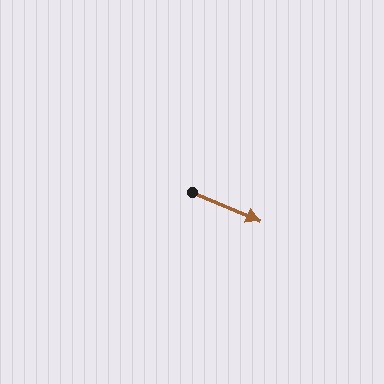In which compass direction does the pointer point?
Southeast.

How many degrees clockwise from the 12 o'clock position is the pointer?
Approximately 113 degrees.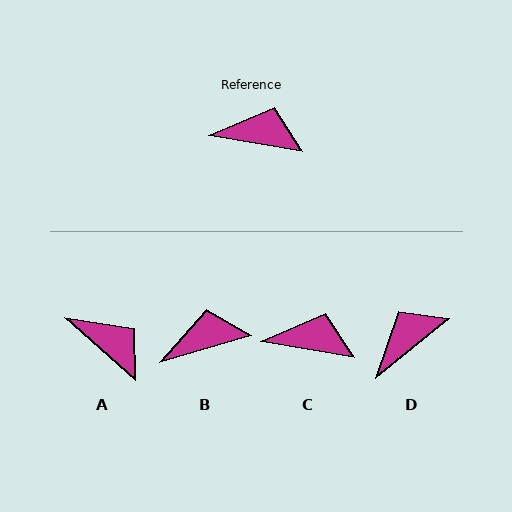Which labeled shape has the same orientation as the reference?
C.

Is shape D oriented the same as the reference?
No, it is off by about 48 degrees.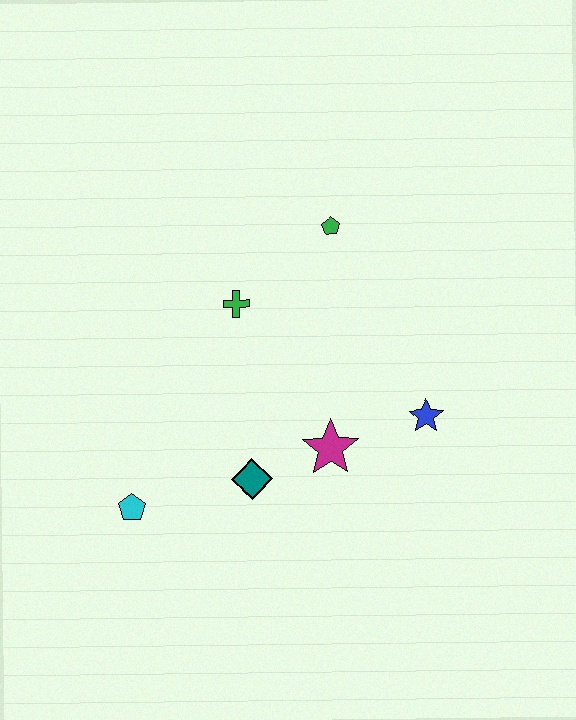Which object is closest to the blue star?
The magenta star is closest to the blue star.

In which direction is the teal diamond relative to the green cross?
The teal diamond is below the green cross.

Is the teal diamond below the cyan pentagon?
No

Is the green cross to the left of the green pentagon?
Yes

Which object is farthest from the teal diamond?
The green pentagon is farthest from the teal diamond.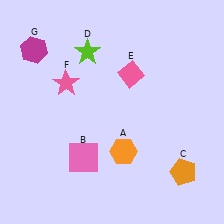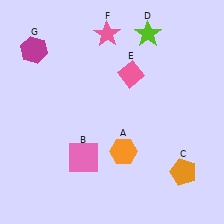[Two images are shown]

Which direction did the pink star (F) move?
The pink star (F) moved up.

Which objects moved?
The objects that moved are: the lime star (D), the pink star (F).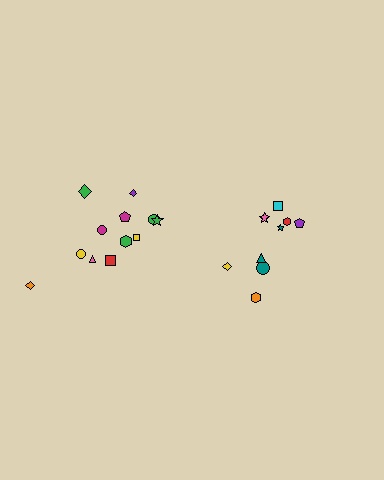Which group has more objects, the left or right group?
The left group.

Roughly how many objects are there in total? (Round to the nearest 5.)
Roughly 20 objects in total.